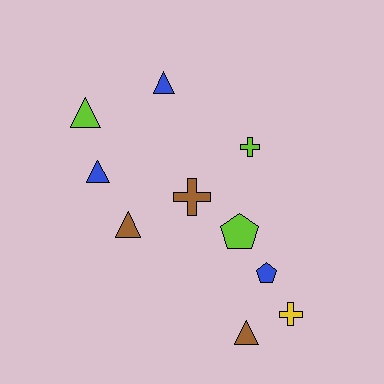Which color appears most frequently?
Brown, with 3 objects.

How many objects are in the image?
There are 10 objects.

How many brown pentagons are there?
There are no brown pentagons.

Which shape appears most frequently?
Triangle, with 5 objects.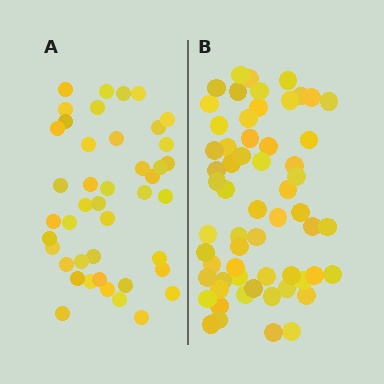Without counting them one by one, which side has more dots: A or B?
Region B (the right region) has more dots.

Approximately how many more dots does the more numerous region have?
Region B has approximately 15 more dots than region A.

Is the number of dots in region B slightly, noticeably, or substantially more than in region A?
Region B has noticeably more, but not dramatically so. The ratio is roughly 1.4 to 1.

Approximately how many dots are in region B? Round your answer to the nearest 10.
About 60 dots.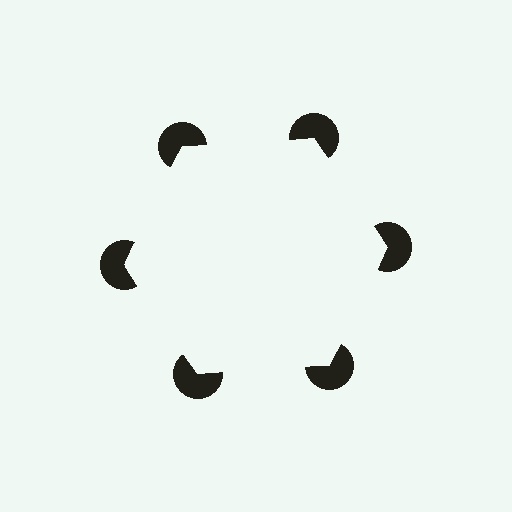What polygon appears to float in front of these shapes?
An illusory hexagon — its edges are inferred from the aligned wedge cuts in the pac-man discs, not physically drawn.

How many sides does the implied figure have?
6 sides.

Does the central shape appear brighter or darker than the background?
It typically appears slightly brighter than the background, even though no actual brightness change is drawn.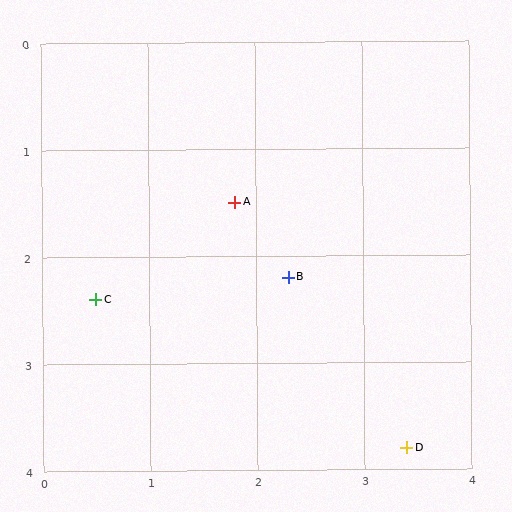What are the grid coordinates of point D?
Point D is at approximately (3.4, 3.8).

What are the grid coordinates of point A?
Point A is at approximately (1.8, 1.5).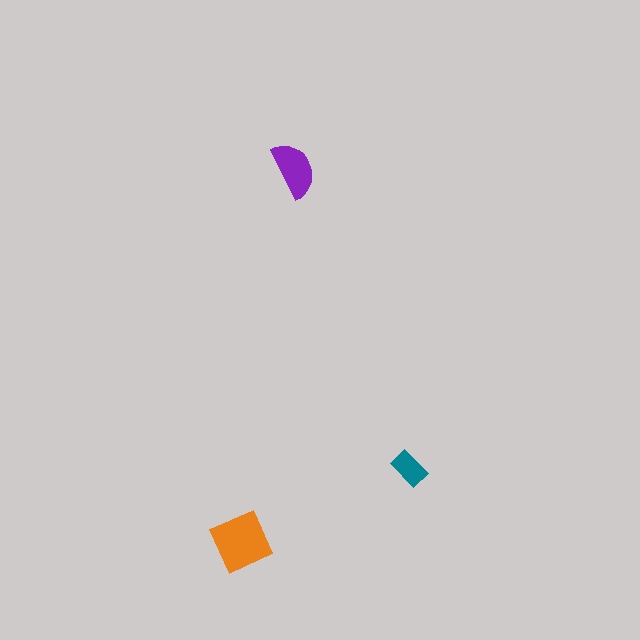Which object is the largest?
The orange diamond.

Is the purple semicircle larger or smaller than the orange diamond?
Smaller.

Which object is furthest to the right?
The teal rectangle is rightmost.